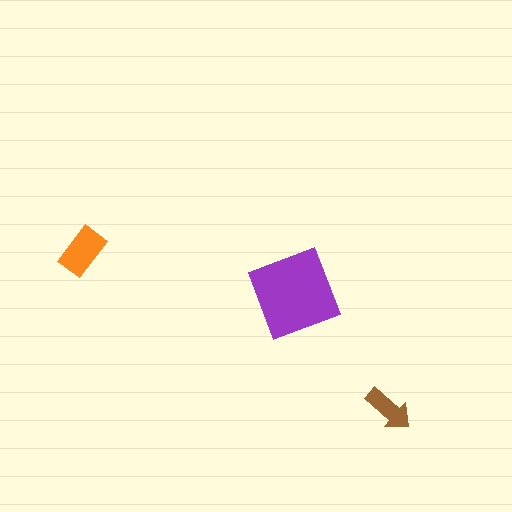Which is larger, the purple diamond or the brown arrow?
The purple diamond.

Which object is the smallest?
The brown arrow.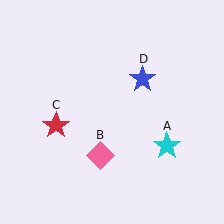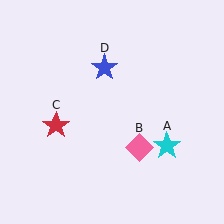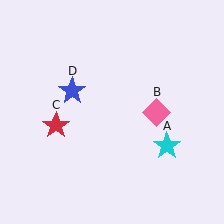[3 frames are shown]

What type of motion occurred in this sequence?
The pink diamond (object B), blue star (object D) rotated counterclockwise around the center of the scene.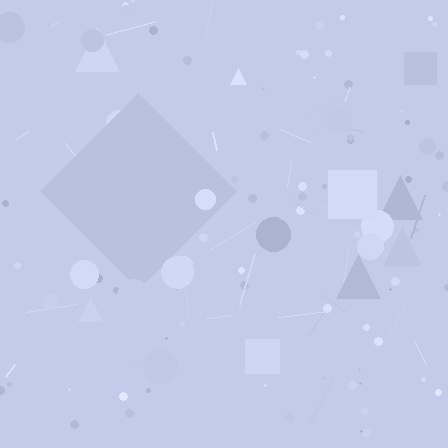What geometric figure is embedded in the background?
A diamond is embedded in the background.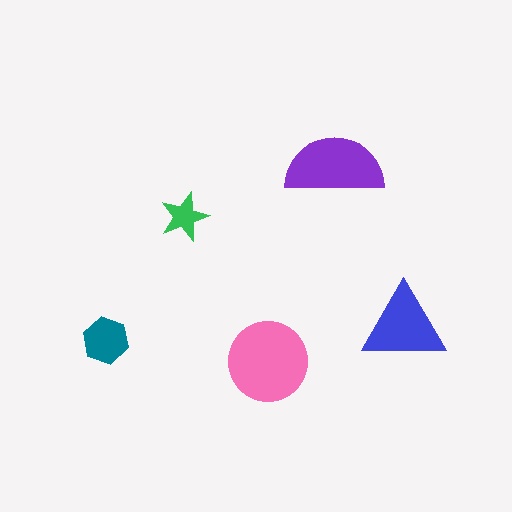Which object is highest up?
The purple semicircle is topmost.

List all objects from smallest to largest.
The green star, the teal hexagon, the blue triangle, the purple semicircle, the pink circle.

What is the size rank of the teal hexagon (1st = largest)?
4th.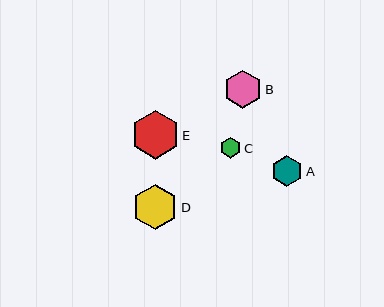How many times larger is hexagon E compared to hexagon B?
Hexagon E is approximately 1.3 times the size of hexagon B.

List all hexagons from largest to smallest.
From largest to smallest: E, D, B, A, C.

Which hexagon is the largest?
Hexagon E is the largest with a size of approximately 49 pixels.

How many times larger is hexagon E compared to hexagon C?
Hexagon E is approximately 2.3 times the size of hexagon C.